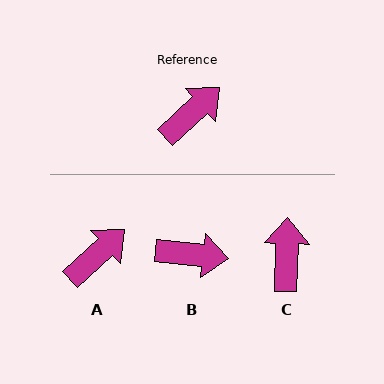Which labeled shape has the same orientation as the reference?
A.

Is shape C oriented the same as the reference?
No, it is off by about 46 degrees.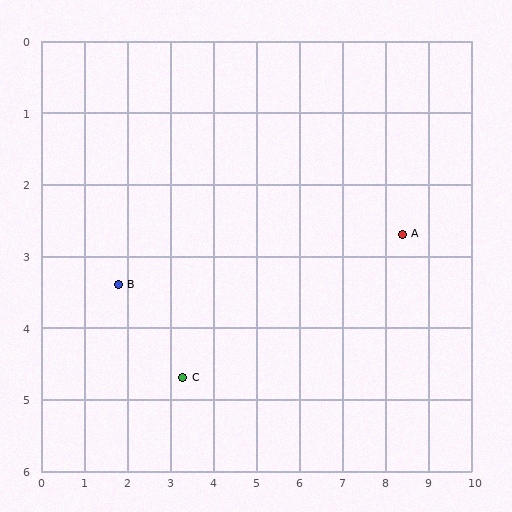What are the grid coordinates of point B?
Point B is at approximately (1.8, 3.4).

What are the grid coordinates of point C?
Point C is at approximately (3.3, 4.7).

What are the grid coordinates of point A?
Point A is at approximately (8.4, 2.7).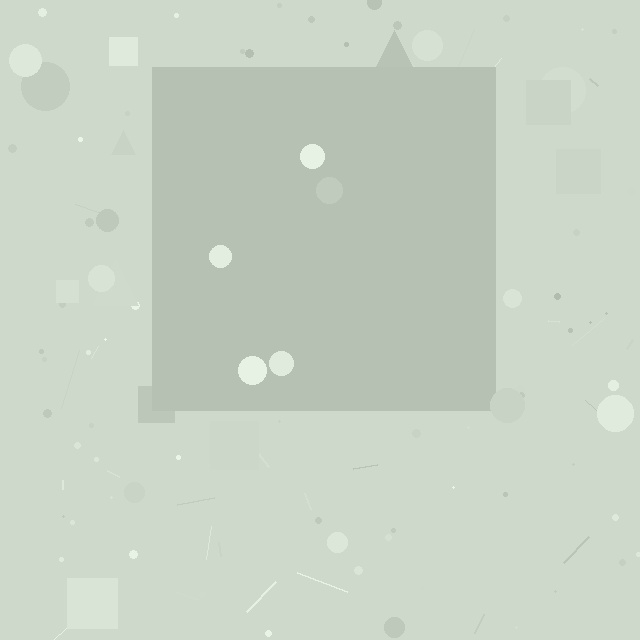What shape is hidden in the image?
A square is hidden in the image.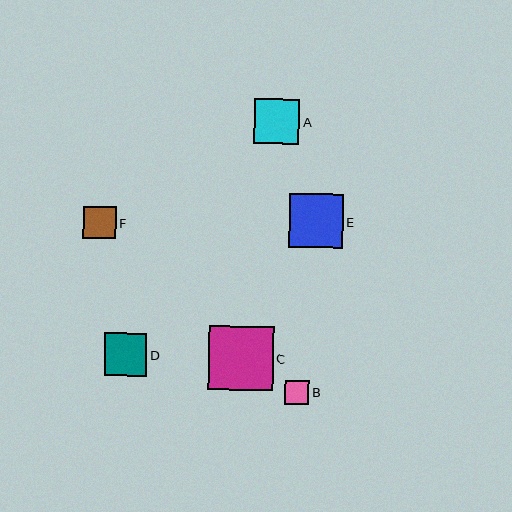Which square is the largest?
Square C is the largest with a size of approximately 65 pixels.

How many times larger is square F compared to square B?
Square F is approximately 1.3 times the size of square B.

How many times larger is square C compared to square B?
Square C is approximately 2.6 times the size of square B.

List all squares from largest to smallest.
From largest to smallest: C, E, A, D, F, B.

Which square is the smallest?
Square B is the smallest with a size of approximately 25 pixels.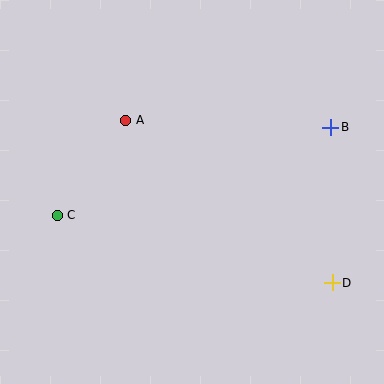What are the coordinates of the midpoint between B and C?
The midpoint between B and C is at (194, 171).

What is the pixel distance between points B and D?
The distance between B and D is 156 pixels.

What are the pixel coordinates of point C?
Point C is at (57, 215).